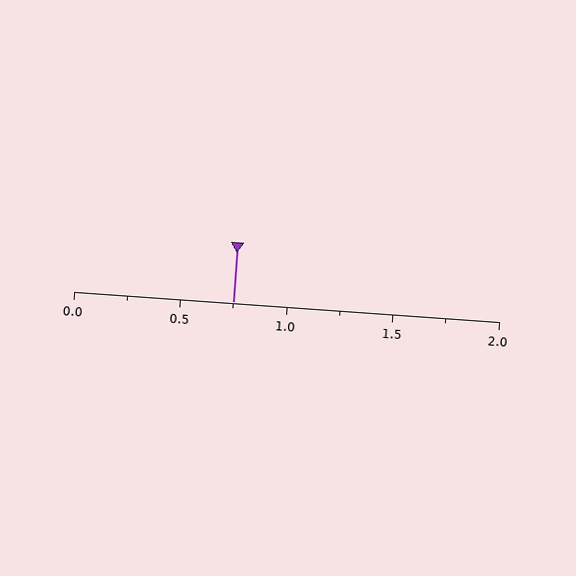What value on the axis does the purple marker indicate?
The marker indicates approximately 0.75.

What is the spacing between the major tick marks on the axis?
The major ticks are spaced 0.5 apart.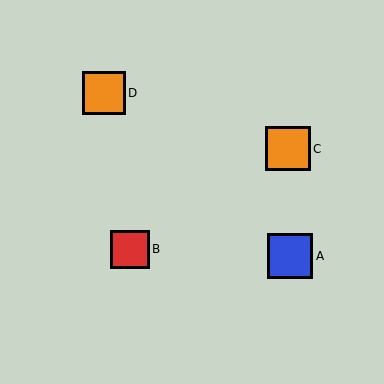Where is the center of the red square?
The center of the red square is at (130, 249).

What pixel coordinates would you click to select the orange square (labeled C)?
Click at (288, 149) to select the orange square C.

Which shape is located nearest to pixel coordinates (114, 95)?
The orange square (labeled D) at (104, 93) is nearest to that location.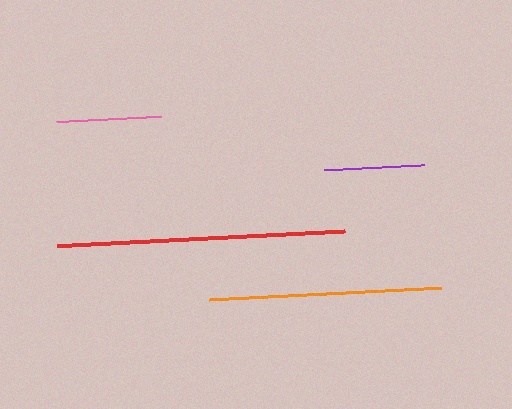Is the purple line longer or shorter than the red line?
The red line is longer than the purple line.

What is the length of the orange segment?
The orange segment is approximately 233 pixels long.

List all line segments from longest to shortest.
From longest to shortest: red, orange, pink, purple.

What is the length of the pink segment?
The pink segment is approximately 105 pixels long.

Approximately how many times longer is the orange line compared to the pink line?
The orange line is approximately 2.2 times the length of the pink line.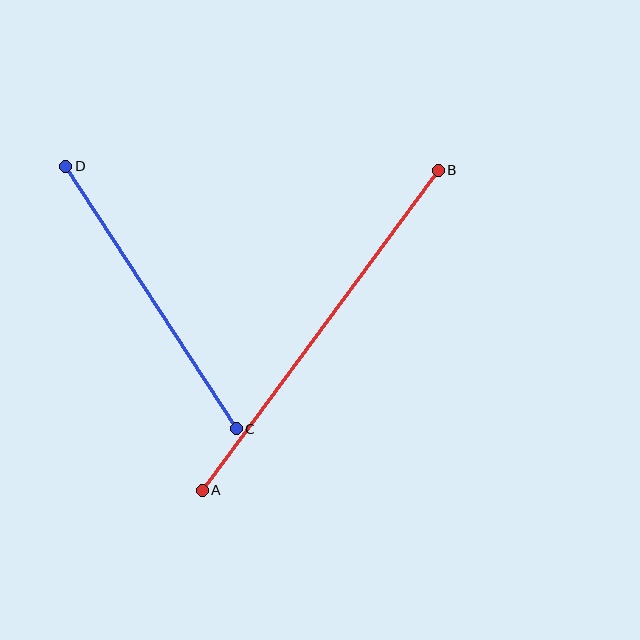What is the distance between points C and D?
The distance is approximately 313 pixels.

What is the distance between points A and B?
The distance is approximately 398 pixels.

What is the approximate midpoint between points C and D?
The midpoint is at approximately (151, 297) pixels.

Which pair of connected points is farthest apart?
Points A and B are farthest apart.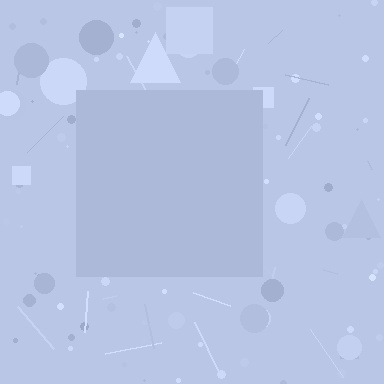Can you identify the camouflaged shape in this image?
The camouflaged shape is a square.